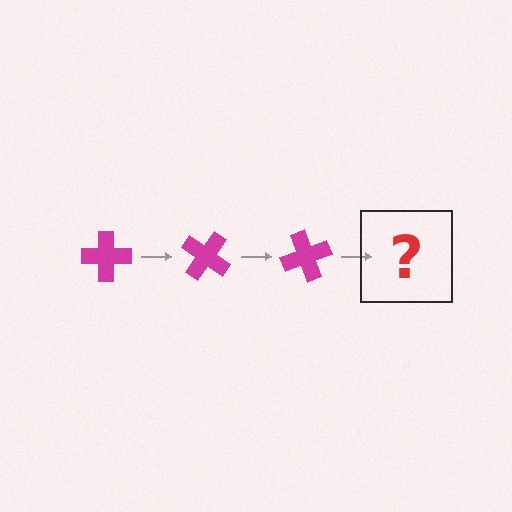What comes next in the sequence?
The next element should be a magenta cross rotated 105 degrees.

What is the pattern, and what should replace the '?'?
The pattern is that the cross rotates 35 degrees each step. The '?' should be a magenta cross rotated 105 degrees.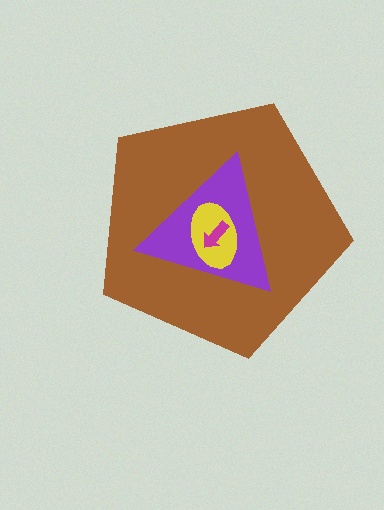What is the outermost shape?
The brown pentagon.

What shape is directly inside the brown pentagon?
The purple triangle.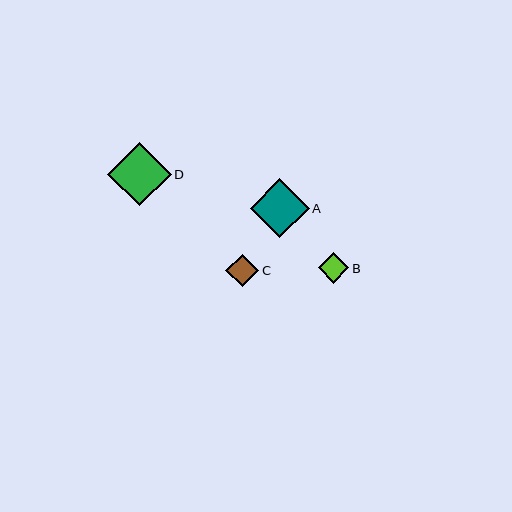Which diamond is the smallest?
Diamond B is the smallest with a size of approximately 31 pixels.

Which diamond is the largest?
Diamond D is the largest with a size of approximately 63 pixels.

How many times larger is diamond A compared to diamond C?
Diamond A is approximately 1.8 times the size of diamond C.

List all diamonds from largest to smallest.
From largest to smallest: D, A, C, B.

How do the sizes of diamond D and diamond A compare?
Diamond D and diamond A are approximately the same size.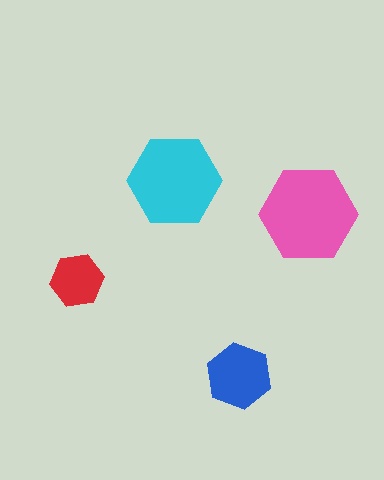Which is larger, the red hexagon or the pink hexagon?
The pink one.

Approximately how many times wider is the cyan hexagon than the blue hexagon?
About 1.5 times wider.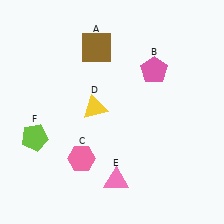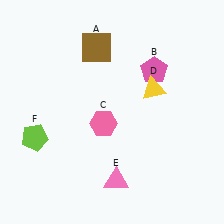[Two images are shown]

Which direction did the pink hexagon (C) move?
The pink hexagon (C) moved up.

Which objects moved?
The objects that moved are: the pink hexagon (C), the yellow triangle (D).